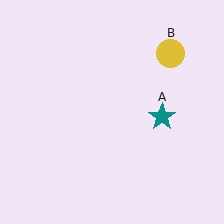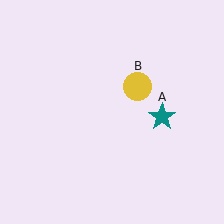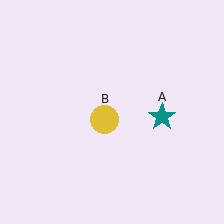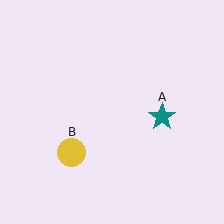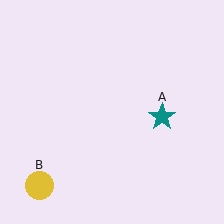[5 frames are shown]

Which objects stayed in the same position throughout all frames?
Teal star (object A) remained stationary.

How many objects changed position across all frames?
1 object changed position: yellow circle (object B).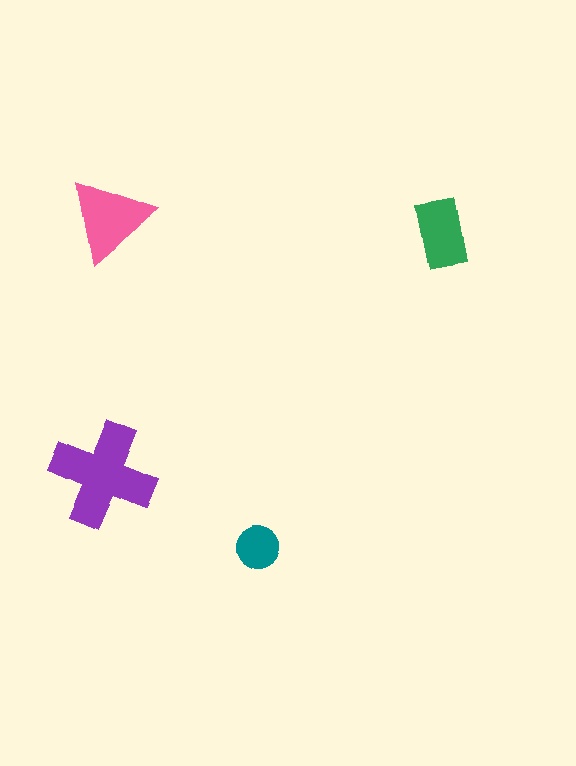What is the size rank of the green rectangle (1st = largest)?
3rd.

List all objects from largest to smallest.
The purple cross, the pink triangle, the green rectangle, the teal circle.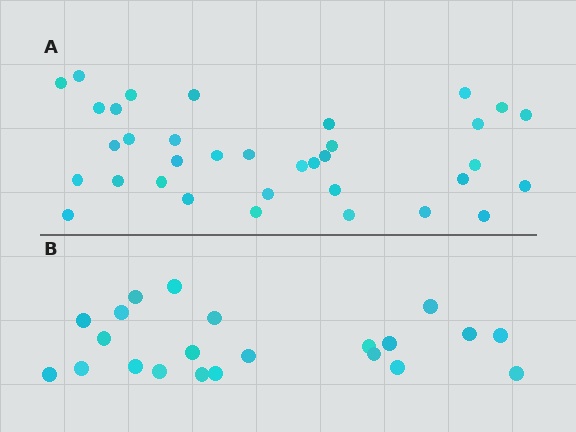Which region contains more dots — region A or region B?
Region A (the top region) has more dots.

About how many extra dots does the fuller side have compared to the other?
Region A has approximately 15 more dots than region B.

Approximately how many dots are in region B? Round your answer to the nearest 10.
About 20 dots. (The exact count is 22, which rounds to 20.)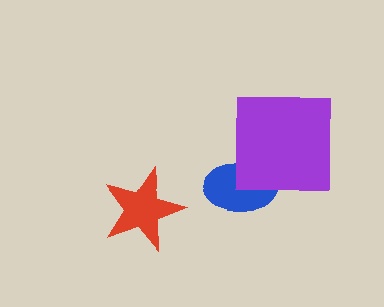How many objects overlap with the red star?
0 objects overlap with the red star.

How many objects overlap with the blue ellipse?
1 object overlaps with the blue ellipse.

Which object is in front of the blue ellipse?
The purple square is in front of the blue ellipse.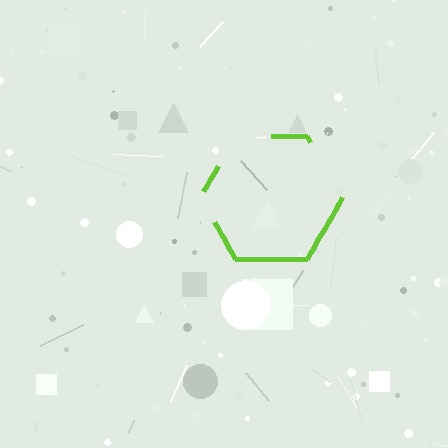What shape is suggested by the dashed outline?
The dashed outline suggests a hexagon.